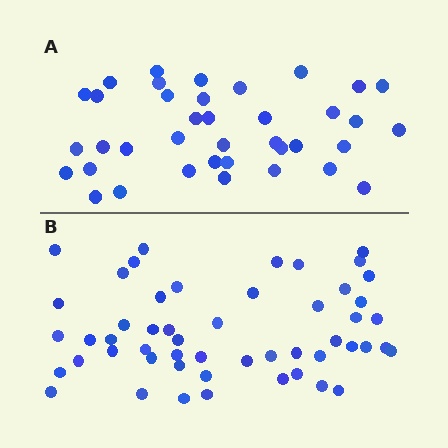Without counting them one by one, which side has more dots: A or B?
Region B (the bottom region) has more dots.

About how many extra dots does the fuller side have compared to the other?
Region B has approximately 15 more dots than region A.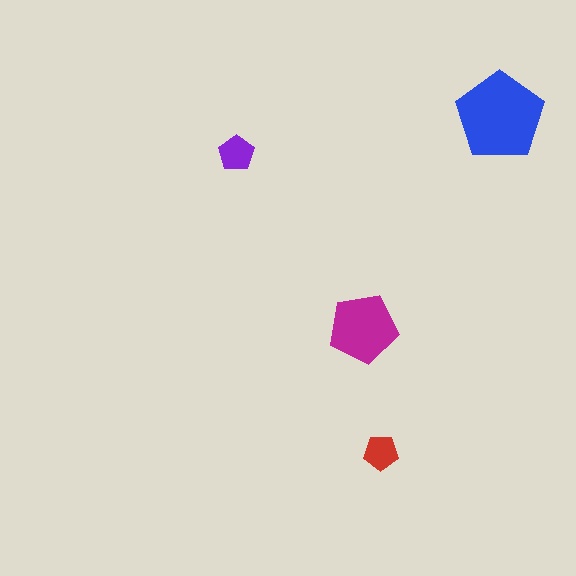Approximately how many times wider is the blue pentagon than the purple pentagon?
About 2.5 times wider.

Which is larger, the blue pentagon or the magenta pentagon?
The blue one.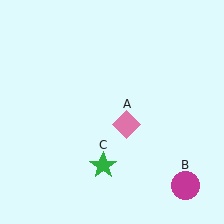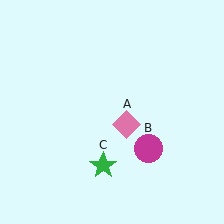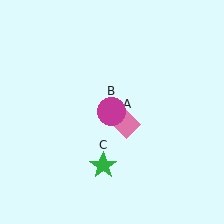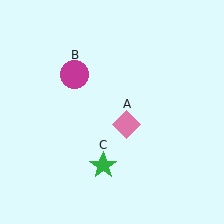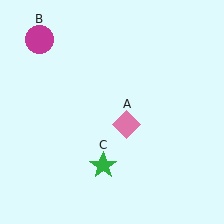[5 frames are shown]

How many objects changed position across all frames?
1 object changed position: magenta circle (object B).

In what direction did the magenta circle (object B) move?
The magenta circle (object B) moved up and to the left.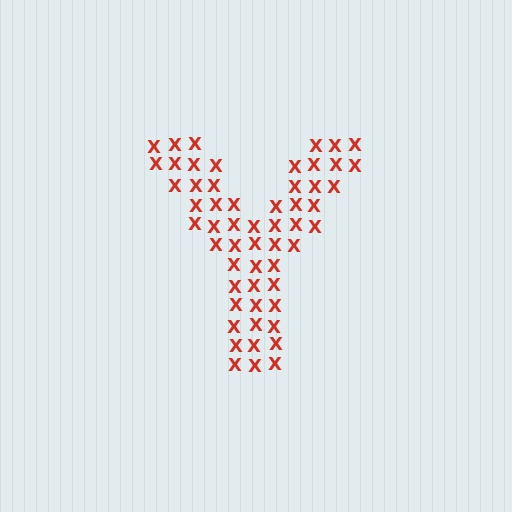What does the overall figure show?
The overall figure shows the letter Y.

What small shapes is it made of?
It is made of small letter X's.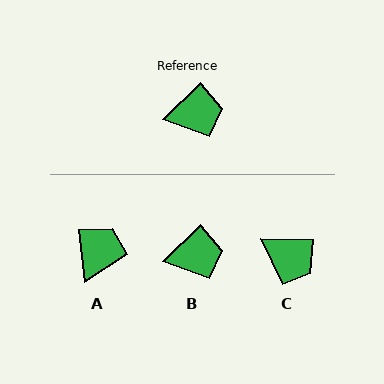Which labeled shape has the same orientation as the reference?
B.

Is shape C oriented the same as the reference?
No, it is off by about 44 degrees.